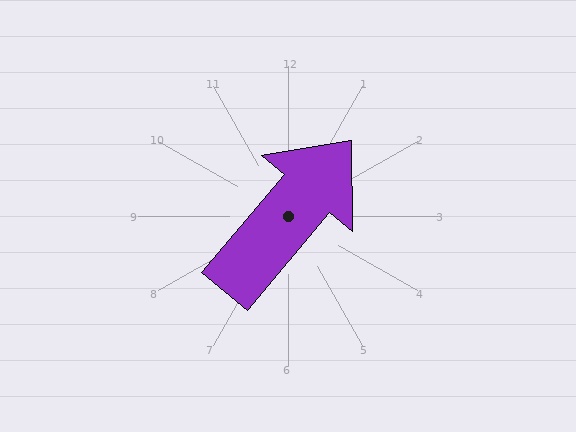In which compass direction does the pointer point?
Northeast.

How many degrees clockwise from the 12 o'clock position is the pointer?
Approximately 40 degrees.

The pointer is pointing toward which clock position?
Roughly 1 o'clock.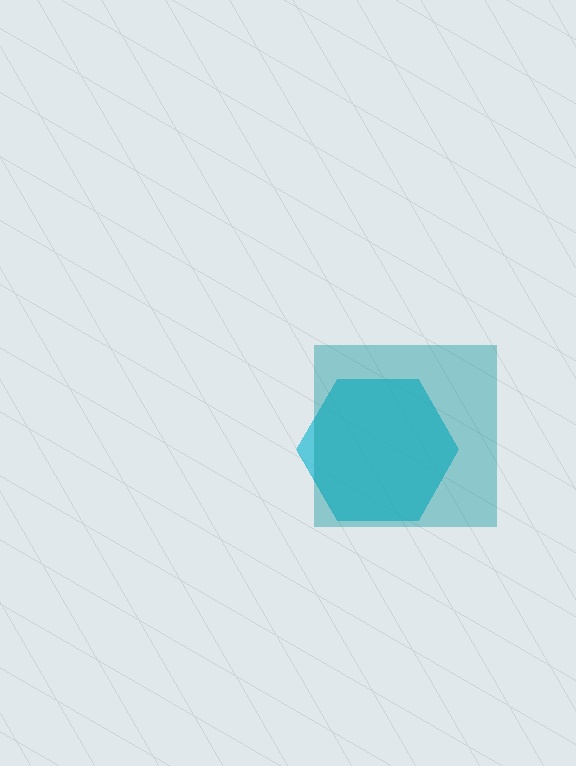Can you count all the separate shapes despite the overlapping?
Yes, there are 2 separate shapes.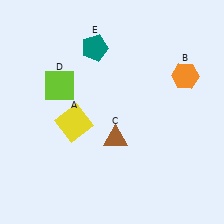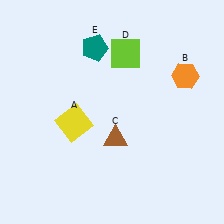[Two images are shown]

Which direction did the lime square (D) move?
The lime square (D) moved right.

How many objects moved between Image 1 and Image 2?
1 object moved between the two images.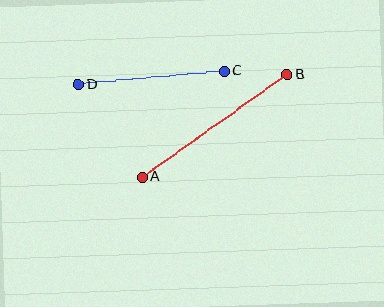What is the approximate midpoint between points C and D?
The midpoint is at approximately (151, 78) pixels.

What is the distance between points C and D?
The distance is approximately 147 pixels.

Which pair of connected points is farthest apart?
Points A and B are farthest apart.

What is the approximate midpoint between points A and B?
The midpoint is at approximately (215, 126) pixels.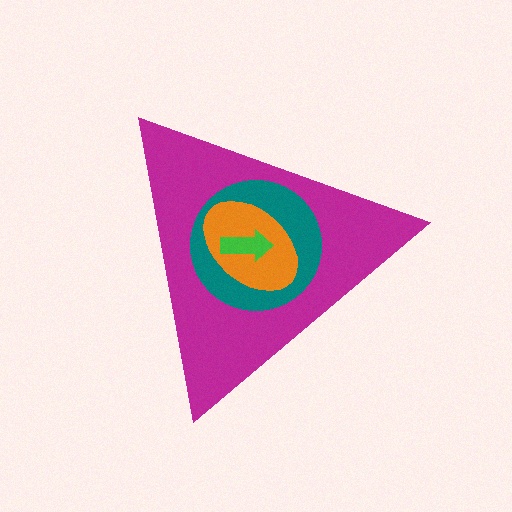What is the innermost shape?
The green arrow.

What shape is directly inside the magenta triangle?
The teal circle.